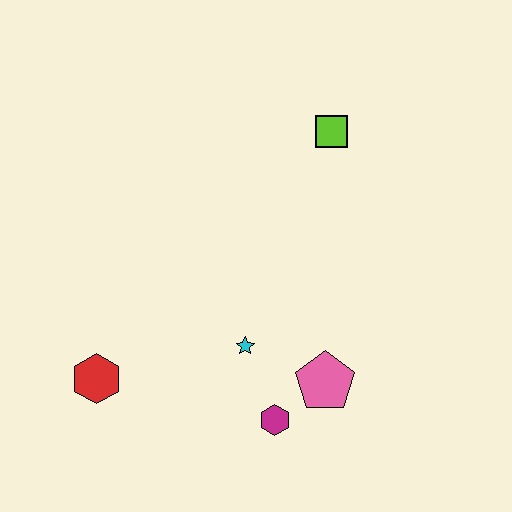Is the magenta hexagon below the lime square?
Yes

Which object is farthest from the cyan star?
The lime square is farthest from the cyan star.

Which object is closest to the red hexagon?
The cyan star is closest to the red hexagon.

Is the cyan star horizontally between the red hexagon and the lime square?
Yes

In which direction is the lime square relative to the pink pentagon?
The lime square is above the pink pentagon.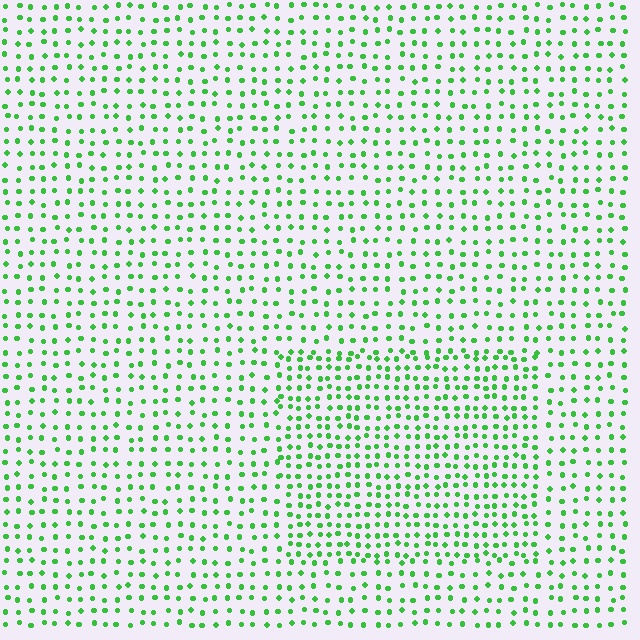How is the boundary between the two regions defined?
The boundary is defined by a change in element density (approximately 1.6x ratio). All elements are the same color, size, and shape.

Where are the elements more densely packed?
The elements are more densely packed inside the rectangle boundary.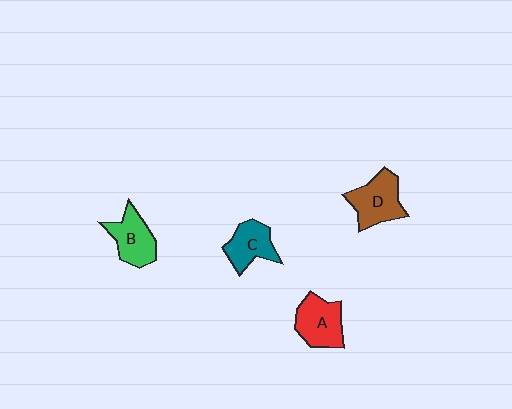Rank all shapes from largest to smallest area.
From largest to smallest: D (brown), A (red), B (green), C (teal).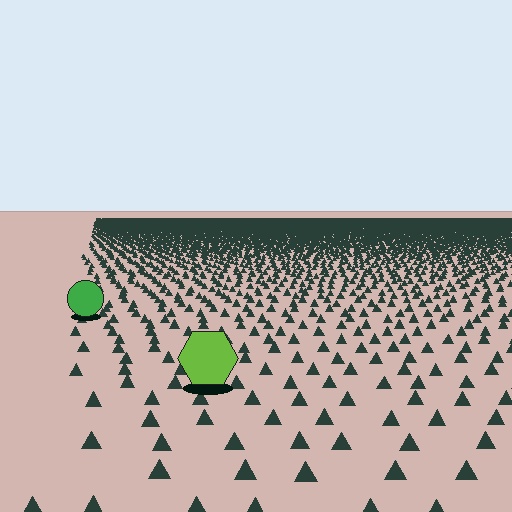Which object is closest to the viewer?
The lime hexagon is closest. The texture marks near it are larger and more spread out.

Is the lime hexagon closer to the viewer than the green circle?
Yes. The lime hexagon is closer — you can tell from the texture gradient: the ground texture is coarser near it.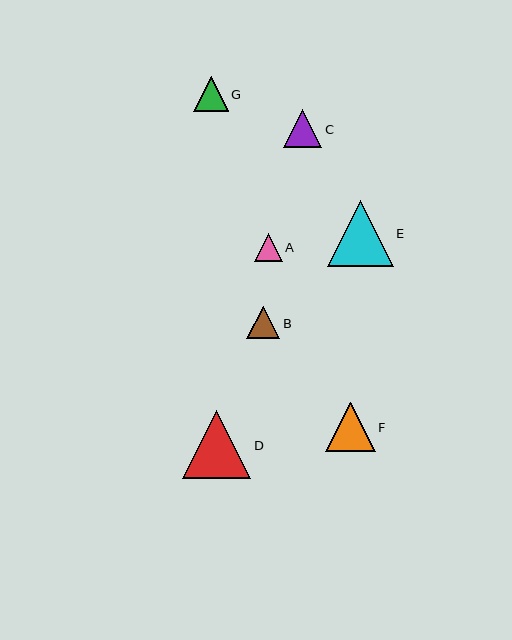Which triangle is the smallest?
Triangle A is the smallest with a size of approximately 28 pixels.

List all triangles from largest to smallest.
From largest to smallest: D, E, F, C, G, B, A.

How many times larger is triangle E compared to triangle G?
Triangle E is approximately 1.9 times the size of triangle G.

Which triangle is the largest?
Triangle D is the largest with a size of approximately 68 pixels.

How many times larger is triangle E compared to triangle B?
Triangle E is approximately 2.0 times the size of triangle B.